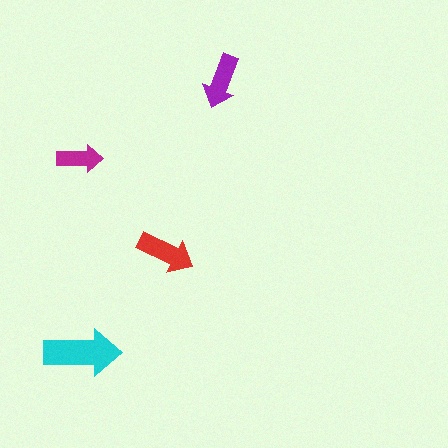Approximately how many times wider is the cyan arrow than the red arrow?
About 1.5 times wider.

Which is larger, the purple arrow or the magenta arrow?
The purple one.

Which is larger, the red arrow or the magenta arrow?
The red one.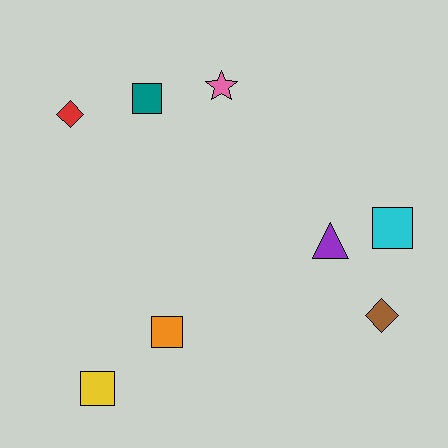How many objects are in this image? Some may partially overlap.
There are 8 objects.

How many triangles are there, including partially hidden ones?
There is 1 triangle.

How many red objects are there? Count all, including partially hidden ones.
There is 1 red object.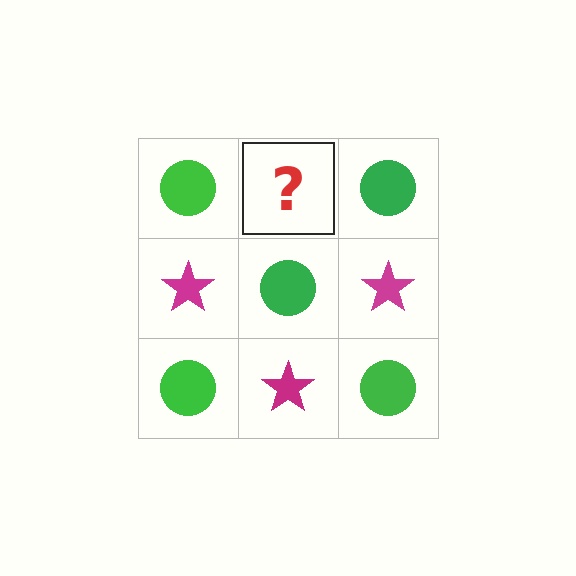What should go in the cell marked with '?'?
The missing cell should contain a magenta star.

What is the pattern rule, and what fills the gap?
The rule is that it alternates green circle and magenta star in a checkerboard pattern. The gap should be filled with a magenta star.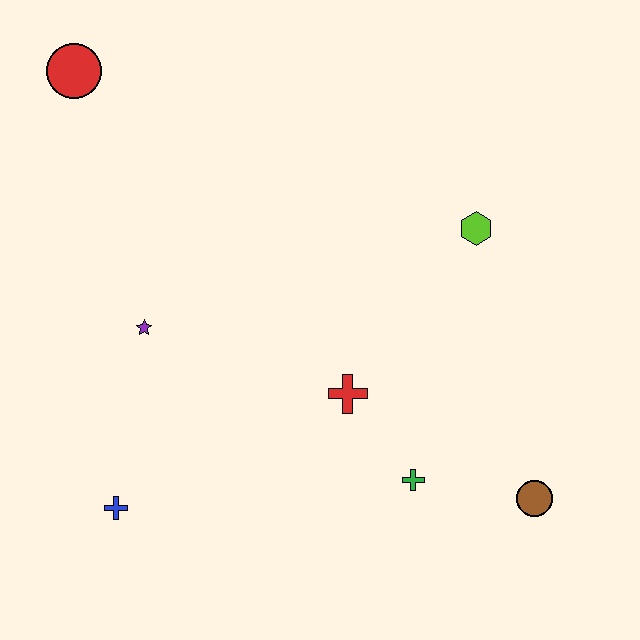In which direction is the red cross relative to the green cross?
The red cross is above the green cross.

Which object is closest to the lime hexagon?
The red cross is closest to the lime hexagon.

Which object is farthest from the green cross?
The red circle is farthest from the green cross.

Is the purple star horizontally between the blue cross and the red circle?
No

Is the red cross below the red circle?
Yes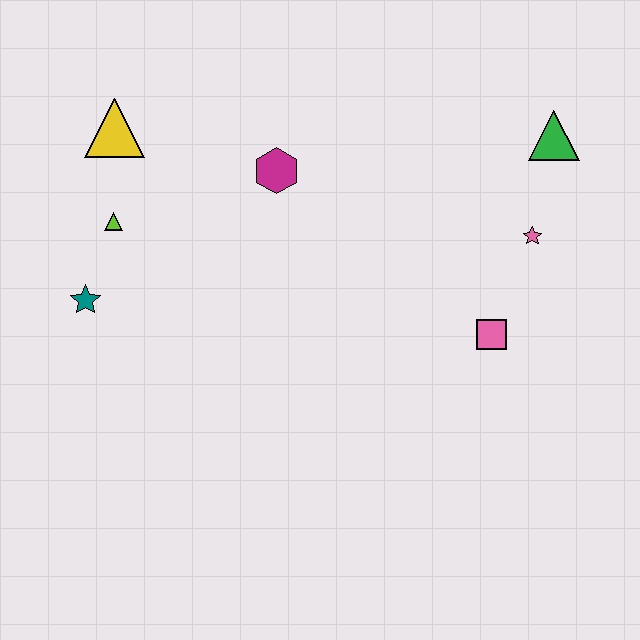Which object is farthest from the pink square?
The yellow triangle is farthest from the pink square.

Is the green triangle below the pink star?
No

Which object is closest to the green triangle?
The pink star is closest to the green triangle.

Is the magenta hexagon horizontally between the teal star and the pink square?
Yes